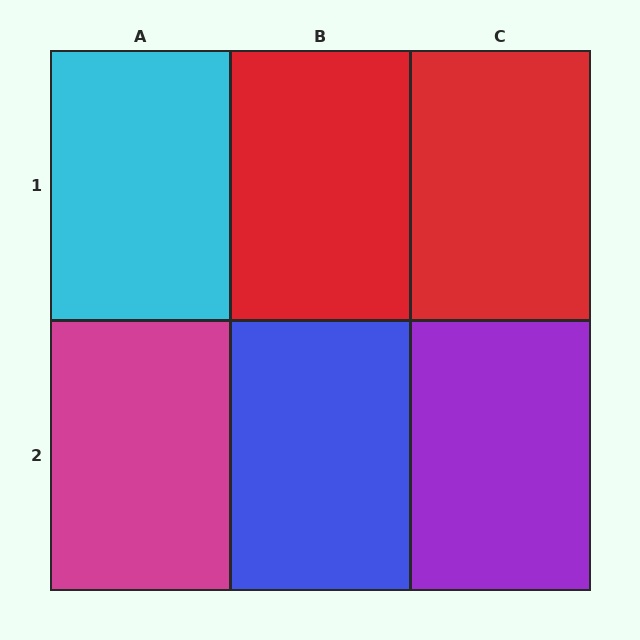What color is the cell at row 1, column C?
Red.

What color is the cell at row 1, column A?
Cyan.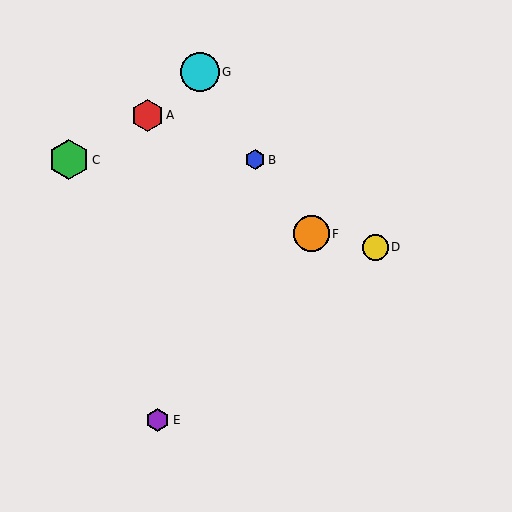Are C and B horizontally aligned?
Yes, both are at y≈160.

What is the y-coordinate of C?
Object C is at y≈160.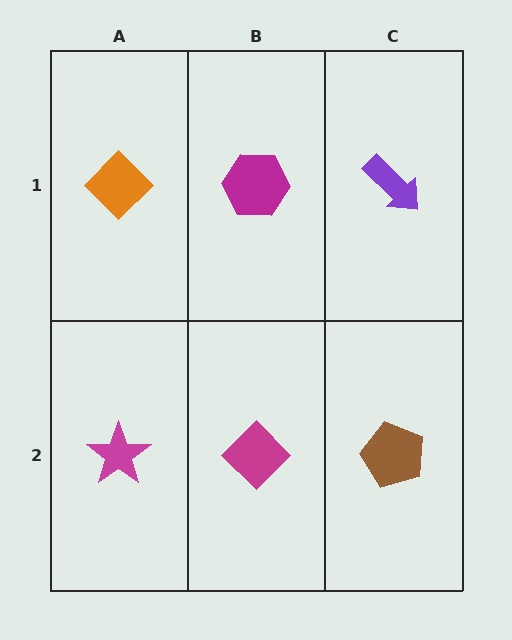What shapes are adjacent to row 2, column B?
A magenta hexagon (row 1, column B), a magenta star (row 2, column A), a brown pentagon (row 2, column C).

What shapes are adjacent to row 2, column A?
An orange diamond (row 1, column A), a magenta diamond (row 2, column B).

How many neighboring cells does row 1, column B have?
3.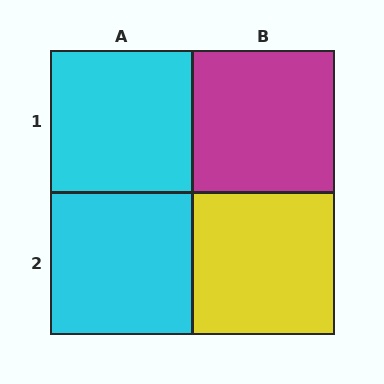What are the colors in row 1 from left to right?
Cyan, magenta.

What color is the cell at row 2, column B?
Yellow.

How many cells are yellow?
1 cell is yellow.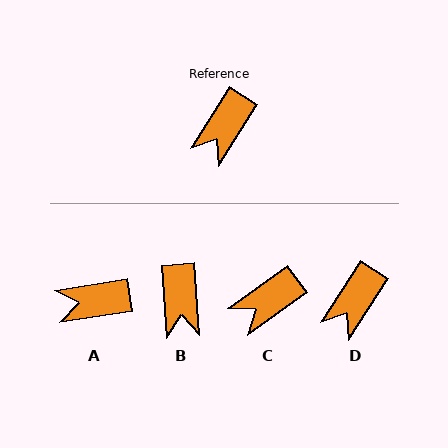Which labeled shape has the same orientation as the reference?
D.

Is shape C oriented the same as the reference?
No, it is off by about 23 degrees.